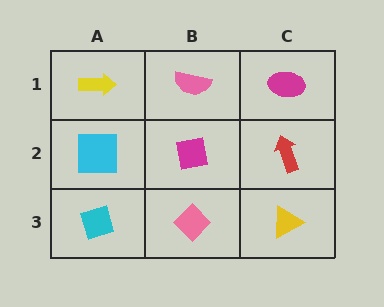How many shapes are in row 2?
3 shapes.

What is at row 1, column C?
A magenta ellipse.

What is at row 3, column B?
A pink diamond.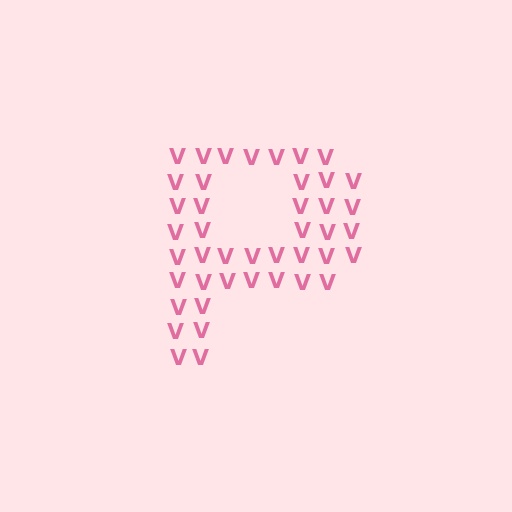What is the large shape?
The large shape is the letter P.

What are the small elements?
The small elements are letter V's.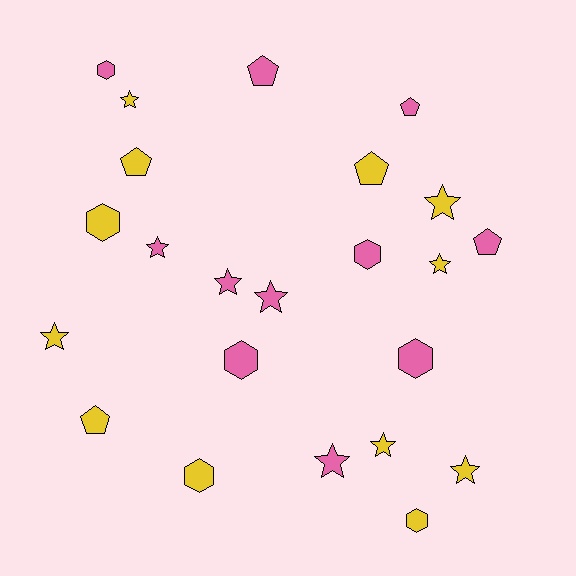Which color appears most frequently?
Yellow, with 12 objects.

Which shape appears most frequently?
Star, with 10 objects.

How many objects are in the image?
There are 23 objects.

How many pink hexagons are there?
There are 4 pink hexagons.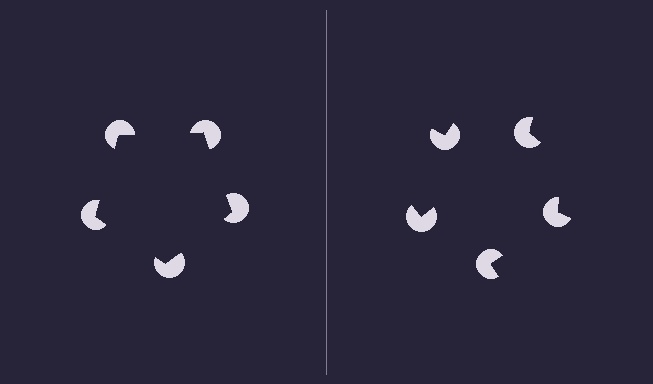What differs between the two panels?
The pac-man discs are positioned identically on both sides; only the wedge orientations differ. On the left they align to a pentagon; on the right they are misaligned.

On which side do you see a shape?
An illusory pentagon appears on the left side. On the right side the wedge cuts are rotated, so no coherent shape forms.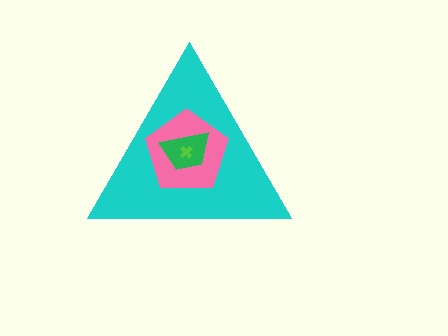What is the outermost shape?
The cyan triangle.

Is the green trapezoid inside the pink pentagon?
Yes.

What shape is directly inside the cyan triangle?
The pink pentagon.